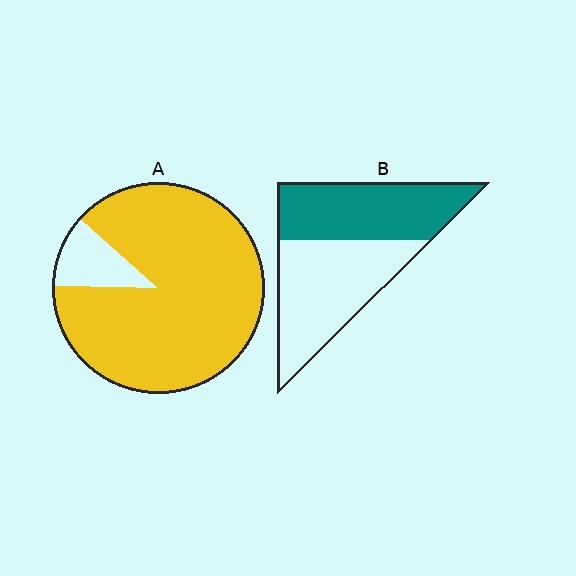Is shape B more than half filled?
Roughly half.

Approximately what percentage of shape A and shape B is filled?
A is approximately 90% and B is approximately 45%.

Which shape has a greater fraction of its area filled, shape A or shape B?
Shape A.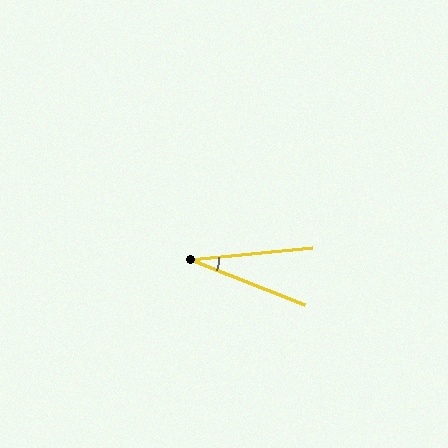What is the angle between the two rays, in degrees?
Approximately 27 degrees.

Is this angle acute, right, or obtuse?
It is acute.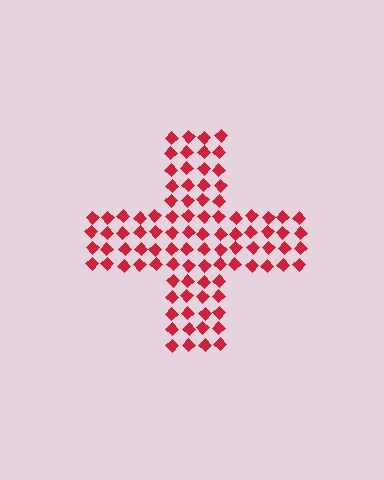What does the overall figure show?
The overall figure shows a cross.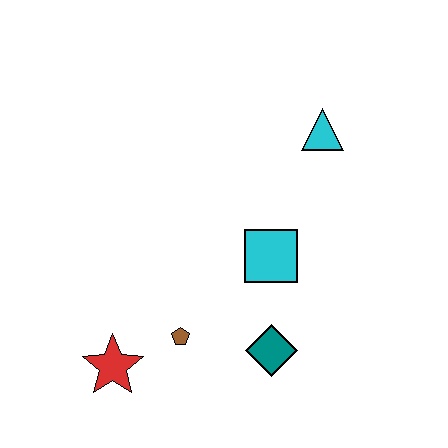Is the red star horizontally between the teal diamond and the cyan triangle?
No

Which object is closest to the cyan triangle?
The cyan square is closest to the cyan triangle.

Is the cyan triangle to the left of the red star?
No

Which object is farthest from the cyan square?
The red star is farthest from the cyan square.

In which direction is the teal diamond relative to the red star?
The teal diamond is to the right of the red star.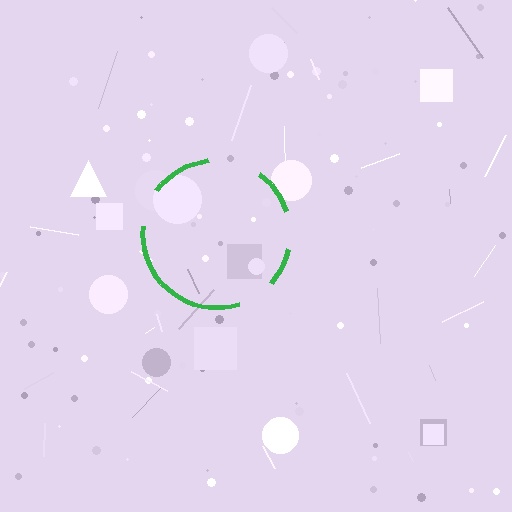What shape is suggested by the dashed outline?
The dashed outline suggests a circle.